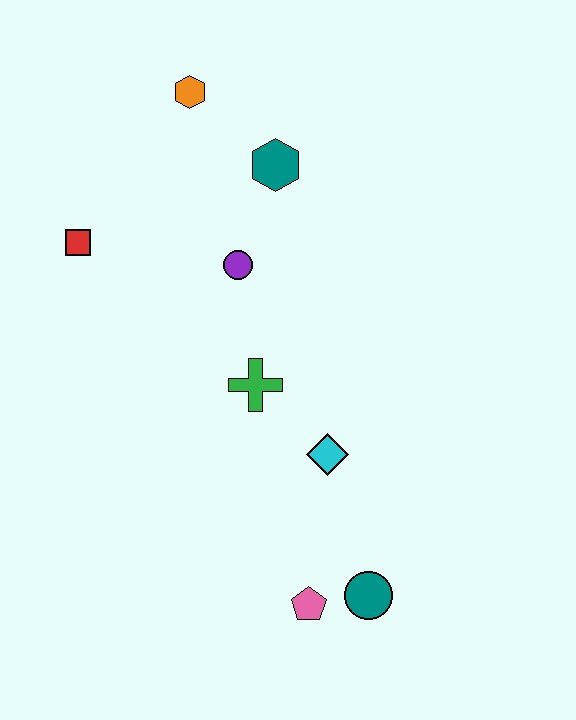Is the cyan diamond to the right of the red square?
Yes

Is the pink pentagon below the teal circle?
Yes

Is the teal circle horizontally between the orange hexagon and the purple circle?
No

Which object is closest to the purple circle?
The teal hexagon is closest to the purple circle.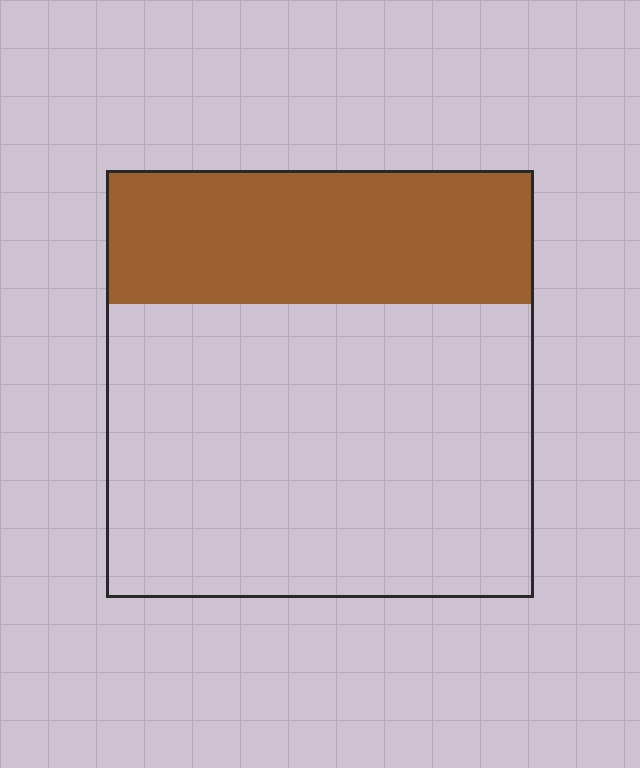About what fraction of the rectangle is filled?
About one third (1/3).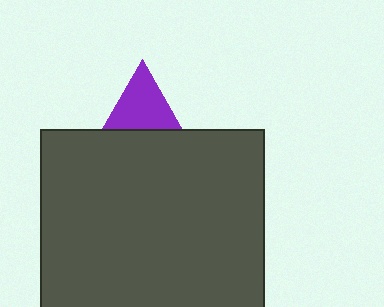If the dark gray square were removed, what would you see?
You would see the complete purple triangle.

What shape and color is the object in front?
The object in front is a dark gray square.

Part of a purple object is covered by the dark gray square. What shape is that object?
It is a triangle.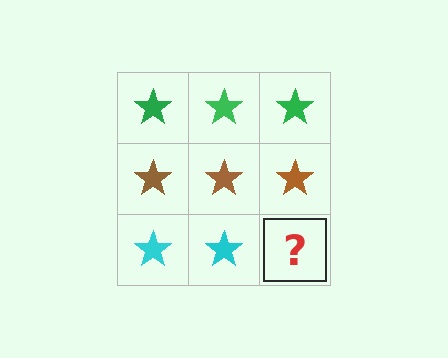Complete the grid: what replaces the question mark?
The question mark should be replaced with a cyan star.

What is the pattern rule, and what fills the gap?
The rule is that each row has a consistent color. The gap should be filled with a cyan star.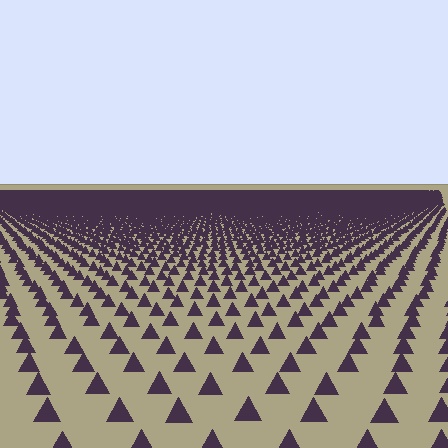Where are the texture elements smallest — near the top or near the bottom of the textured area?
Near the top.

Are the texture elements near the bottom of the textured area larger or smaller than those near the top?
Larger. Near the bottom, elements are closer to the viewer and appear at a bigger on-screen size.